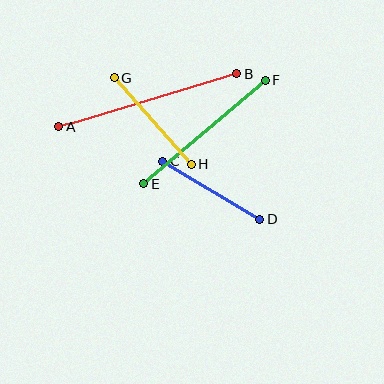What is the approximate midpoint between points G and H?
The midpoint is at approximately (153, 121) pixels.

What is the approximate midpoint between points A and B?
The midpoint is at approximately (148, 100) pixels.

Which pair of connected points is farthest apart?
Points A and B are farthest apart.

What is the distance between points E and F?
The distance is approximately 160 pixels.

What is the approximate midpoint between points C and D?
The midpoint is at approximately (211, 190) pixels.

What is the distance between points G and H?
The distance is approximately 116 pixels.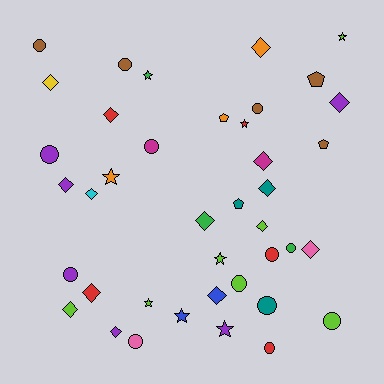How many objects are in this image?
There are 40 objects.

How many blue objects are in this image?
There are 2 blue objects.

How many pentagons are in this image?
There are 4 pentagons.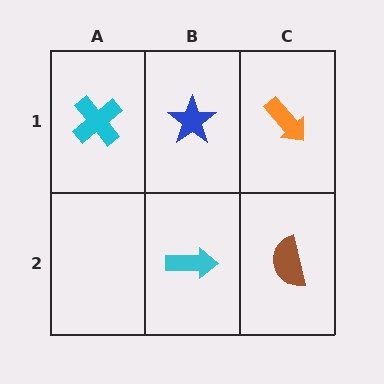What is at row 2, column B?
A cyan arrow.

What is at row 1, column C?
An orange arrow.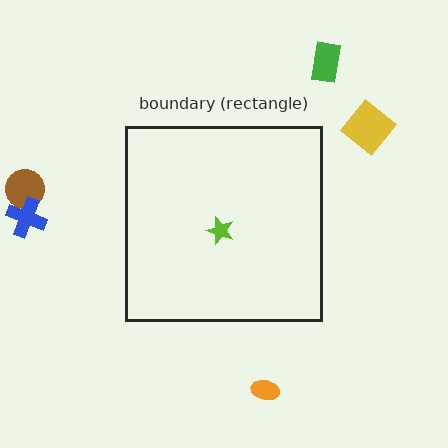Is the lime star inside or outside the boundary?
Inside.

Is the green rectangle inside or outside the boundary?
Outside.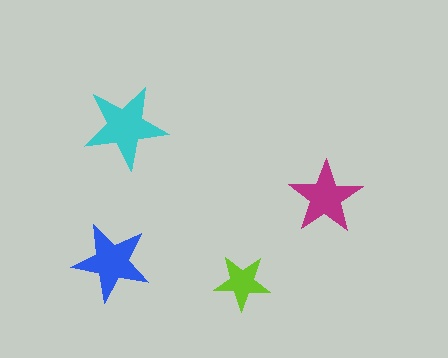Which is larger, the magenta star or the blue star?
The blue one.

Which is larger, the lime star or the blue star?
The blue one.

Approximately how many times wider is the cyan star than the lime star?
About 1.5 times wider.